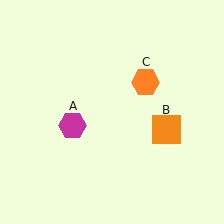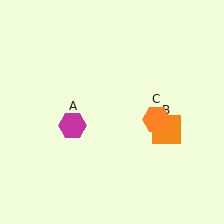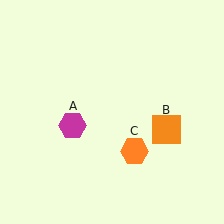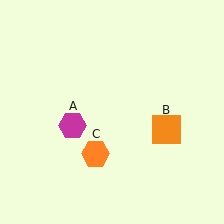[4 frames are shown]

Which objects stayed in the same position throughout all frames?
Magenta hexagon (object A) and orange square (object B) remained stationary.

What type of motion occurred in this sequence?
The orange hexagon (object C) rotated clockwise around the center of the scene.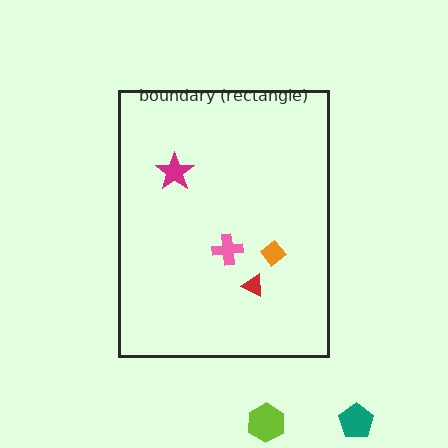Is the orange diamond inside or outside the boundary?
Inside.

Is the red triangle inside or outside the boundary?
Inside.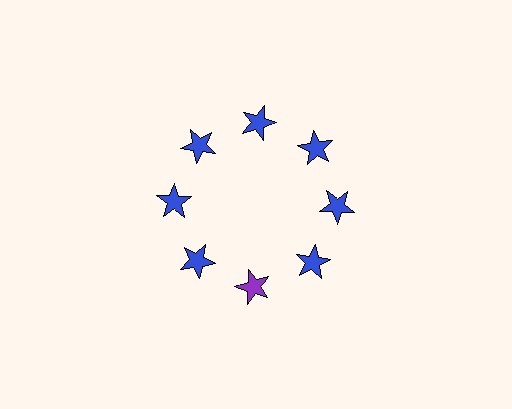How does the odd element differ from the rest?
It has a different color: purple instead of blue.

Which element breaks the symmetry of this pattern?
The purple star at roughly the 6 o'clock position breaks the symmetry. All other shapes are blue stars.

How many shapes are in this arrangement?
There are 8 shapes arranged in a ring pattern.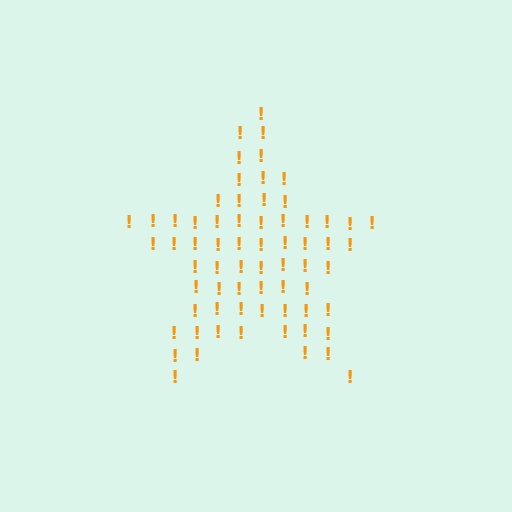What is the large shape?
The large shape is a star.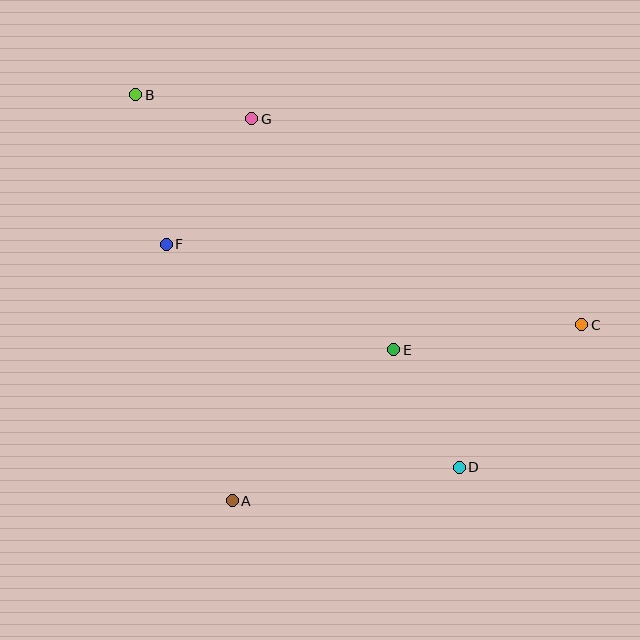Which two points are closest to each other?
Points B and G are closest to each other.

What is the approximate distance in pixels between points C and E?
The distance between C and E is approximately 189 pixels.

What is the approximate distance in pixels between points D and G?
The distance between D and G is approximately 406 pixels.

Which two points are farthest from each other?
Points B and C are farthest from each other.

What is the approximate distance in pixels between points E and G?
The distance between E and G is approximately 271 pixels.